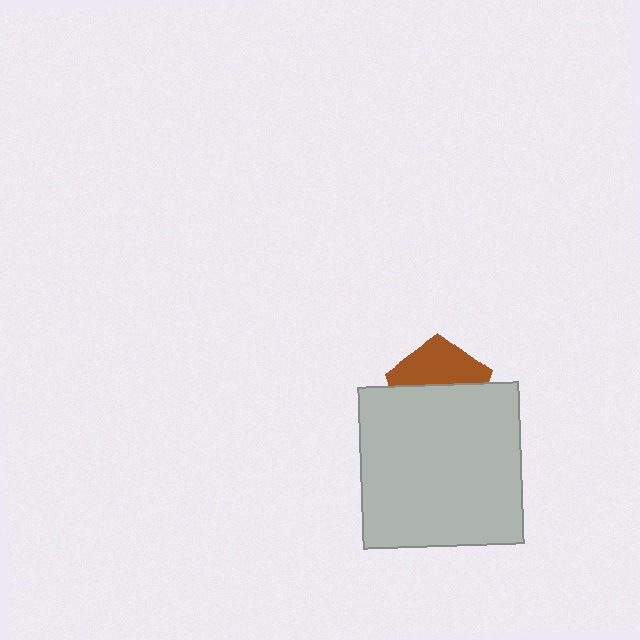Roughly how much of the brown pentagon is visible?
A small part of it is visible (roughly 43%).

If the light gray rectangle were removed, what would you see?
You would see the complete brown pentagon.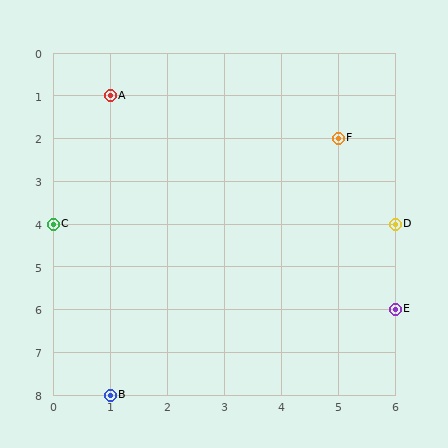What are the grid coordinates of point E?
Point E is at grid coordinates (6, 6).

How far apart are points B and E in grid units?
Points B and E are 5 columns and 2 rows apart (about 5.4 grid units diagonally).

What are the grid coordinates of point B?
Point B is at grid coordinates (1, 8).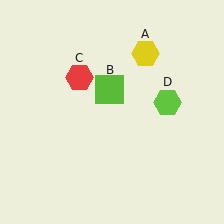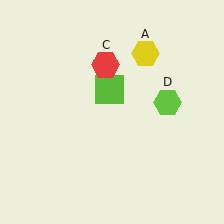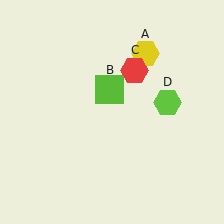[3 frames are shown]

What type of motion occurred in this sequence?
The red hexagon (object C) rotated clockwise around the center of the scene.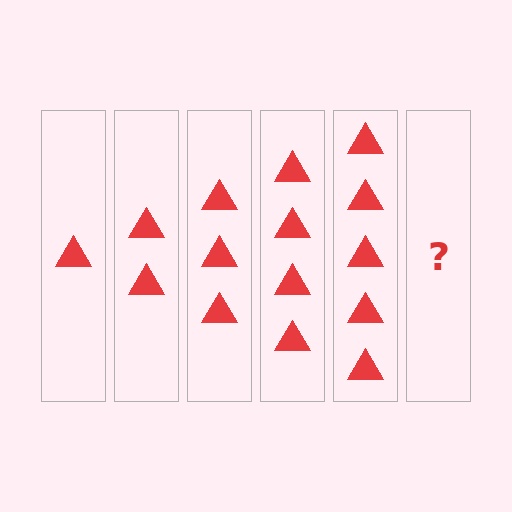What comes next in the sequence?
The next element should be 6 triangles.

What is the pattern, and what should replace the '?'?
The pattern is that each step adds one more triangle. The '?' should be 6 triangles.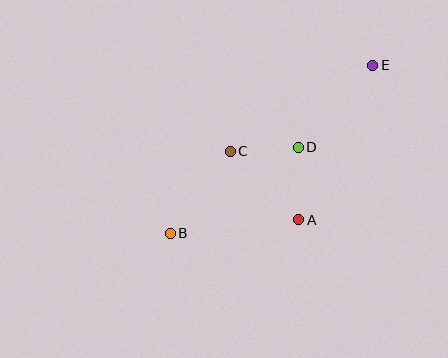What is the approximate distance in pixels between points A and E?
The distance between A and E is approximately 171 pixels.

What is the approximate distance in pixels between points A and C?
The distance between A and C is approximately 97 pixels.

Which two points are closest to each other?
Points C and D are closest to each other.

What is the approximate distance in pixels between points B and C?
The distance between B and C is approximately 102 pixels.